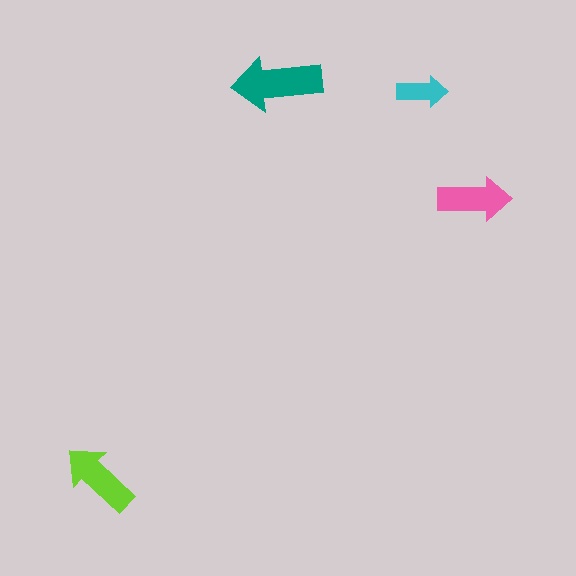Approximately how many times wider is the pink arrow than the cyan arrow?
About 1.5 times wider.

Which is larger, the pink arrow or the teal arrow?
The teal one.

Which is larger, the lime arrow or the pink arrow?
The lime one.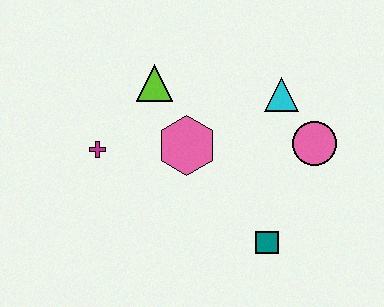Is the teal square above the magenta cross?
No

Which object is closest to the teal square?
The pink circle is closest to the teal square.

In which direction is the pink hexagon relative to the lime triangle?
The pink hexagon is below the lime triangle.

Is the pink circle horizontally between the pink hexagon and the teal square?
No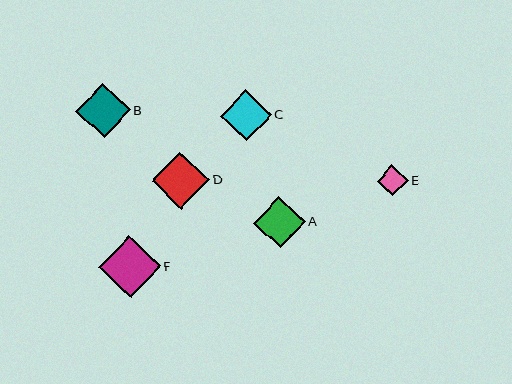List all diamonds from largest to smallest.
From largest to smallest: F, D, B, A, C, E.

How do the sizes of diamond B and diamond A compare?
Diamond B and diamond A are approximately the same size.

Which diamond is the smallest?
Diamond E is the smallest with a size of approximately 31 pixels.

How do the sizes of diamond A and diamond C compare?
Diamond A and diamond C are approximately the same size.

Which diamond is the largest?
Diamond F is the largest with a size of approximately 62 pixels.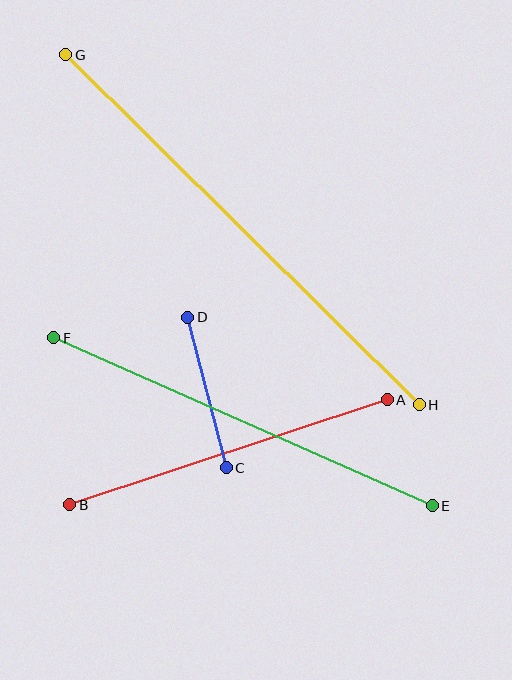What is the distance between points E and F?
The distance is approximately 414 pixels.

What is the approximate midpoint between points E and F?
The midpoint is at approximately (243, 422) pixels.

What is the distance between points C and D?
The distance is approximately 155 pixels.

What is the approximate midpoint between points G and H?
The midpoint is at approximately (243, 230) pixels.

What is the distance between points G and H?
The distance is approximately 497 pixels.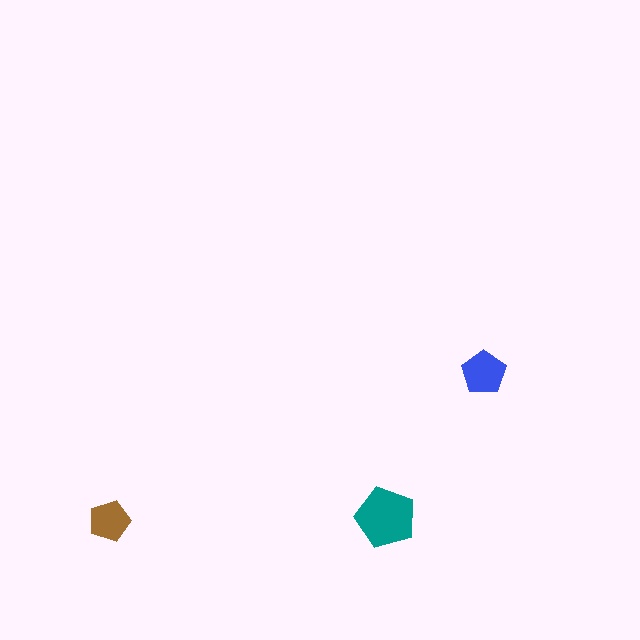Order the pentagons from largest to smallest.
the teal one, the blue one, the brown one.